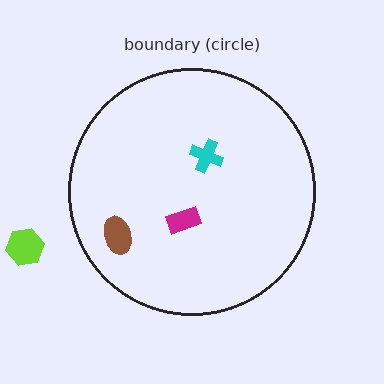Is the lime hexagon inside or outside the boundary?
Outside.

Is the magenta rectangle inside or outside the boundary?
Inside.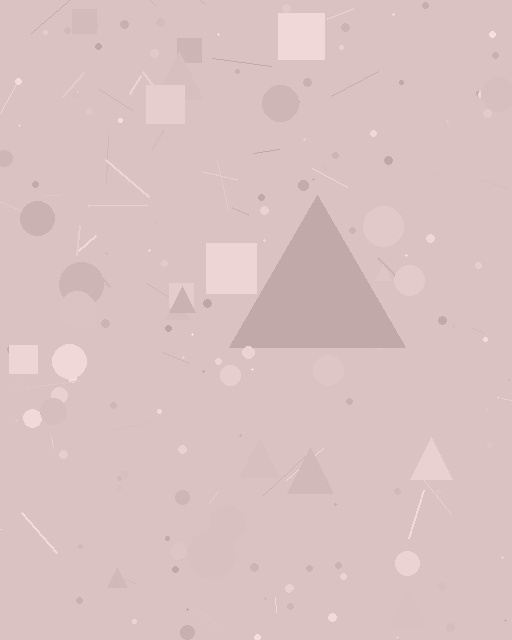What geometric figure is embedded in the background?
A triangle is embedded in the background.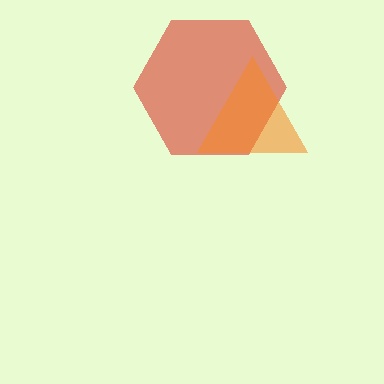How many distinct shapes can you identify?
There are 2 distinct shapes: a red hexagon, an orange triangle.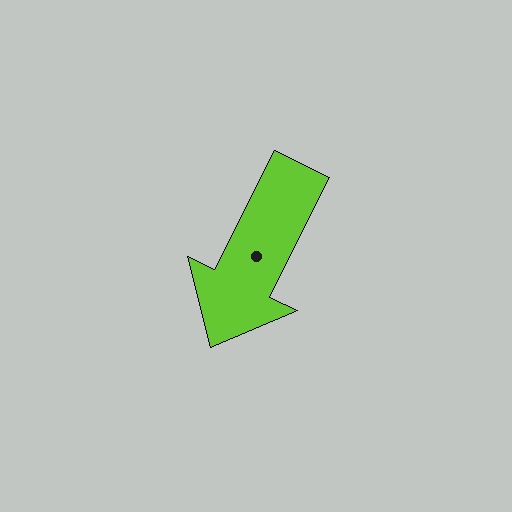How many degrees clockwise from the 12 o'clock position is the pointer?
Approximately 206 degrees.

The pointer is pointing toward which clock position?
Roughly 7 o'clock.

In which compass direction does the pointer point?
Southwest.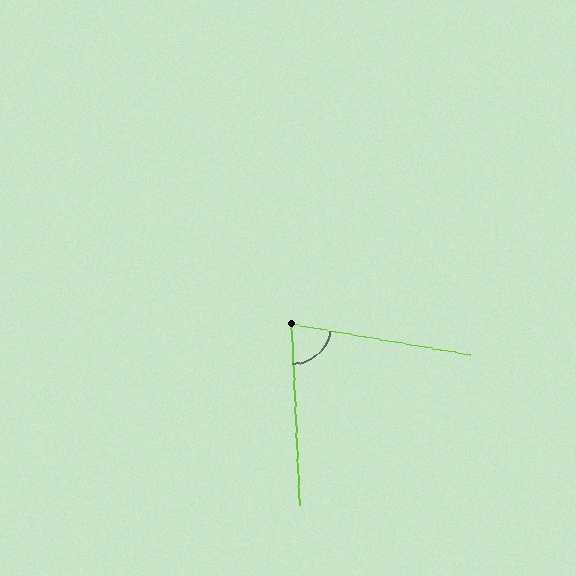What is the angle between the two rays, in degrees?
Approximately 78 degrees.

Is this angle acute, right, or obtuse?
It is acute.